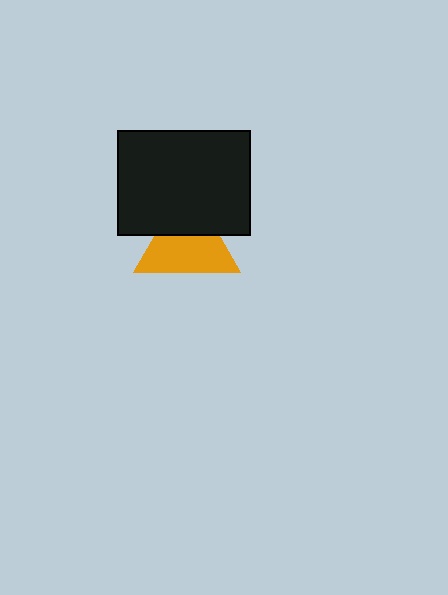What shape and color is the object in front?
The object in front is a black rectangle.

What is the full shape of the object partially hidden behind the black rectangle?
The partially hidden object is an orange triangle.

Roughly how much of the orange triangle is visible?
About half of it is visible (roughly 64%).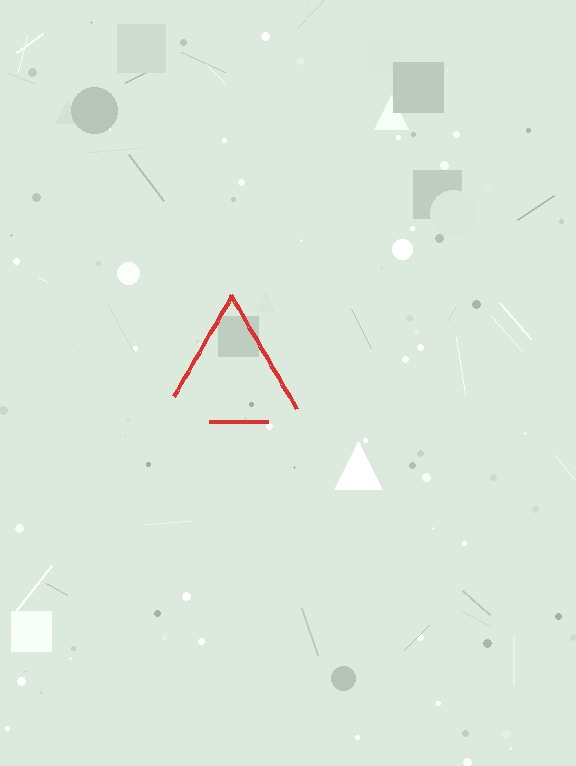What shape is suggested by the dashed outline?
The dashed outline suggests a triangle.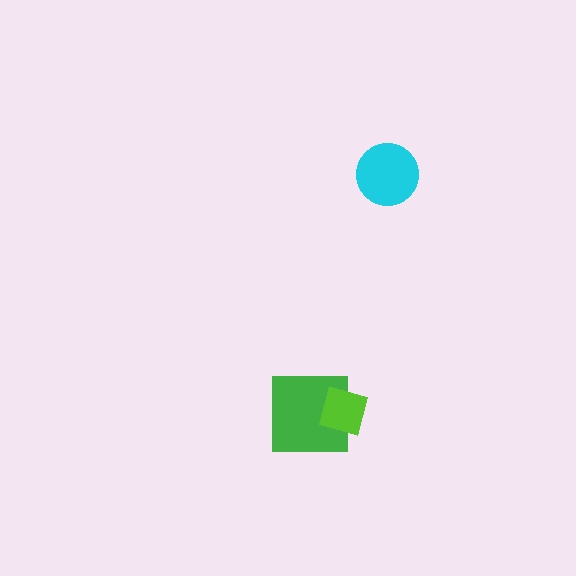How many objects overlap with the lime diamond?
1 object overlaps with the lime diamond.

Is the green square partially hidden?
Yes, it is partially covered by another shape.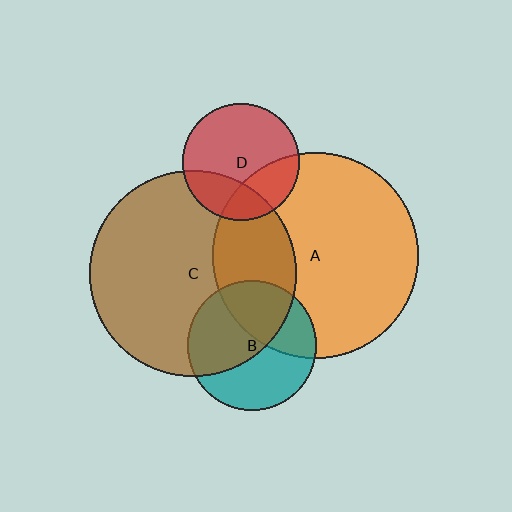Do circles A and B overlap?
Yes.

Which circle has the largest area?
Circle C (brown).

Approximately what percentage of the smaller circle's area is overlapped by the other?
Approximately 35%.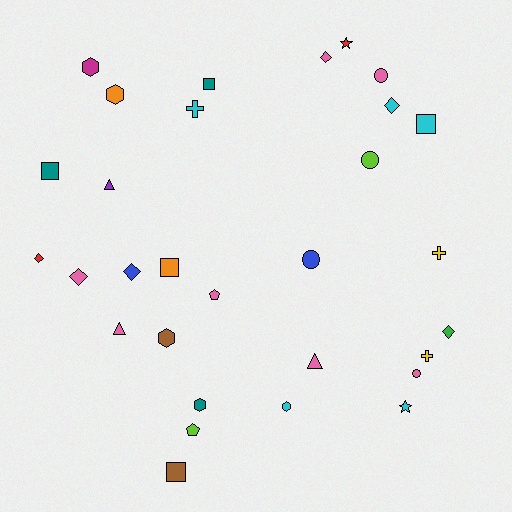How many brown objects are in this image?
There are 2 brown objects.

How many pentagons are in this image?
There are 2 pentagons.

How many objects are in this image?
There are 30 objects.